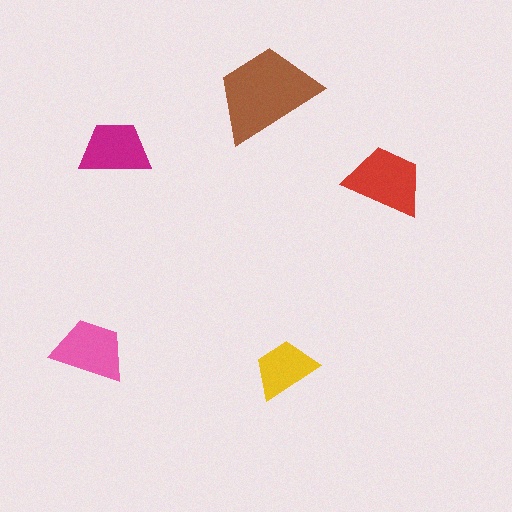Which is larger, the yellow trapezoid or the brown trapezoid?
The brown one.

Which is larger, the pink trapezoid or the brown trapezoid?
The brown one.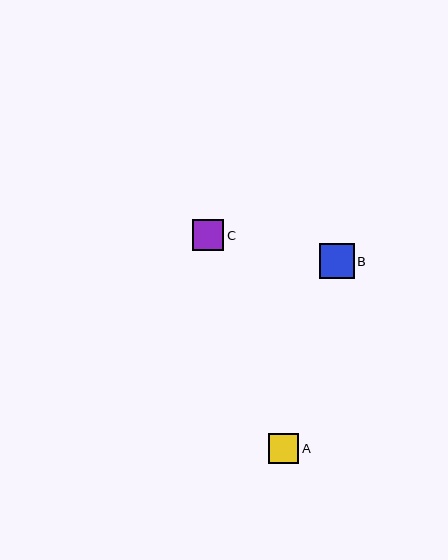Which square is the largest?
Square B is the largest with a size of approximately 35 pixels.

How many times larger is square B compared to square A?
Square B is approximately 1.2 times the size of square A.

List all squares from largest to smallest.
From largest to smallest: B, C, A.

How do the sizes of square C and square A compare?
Square C and square A are approximately the same size.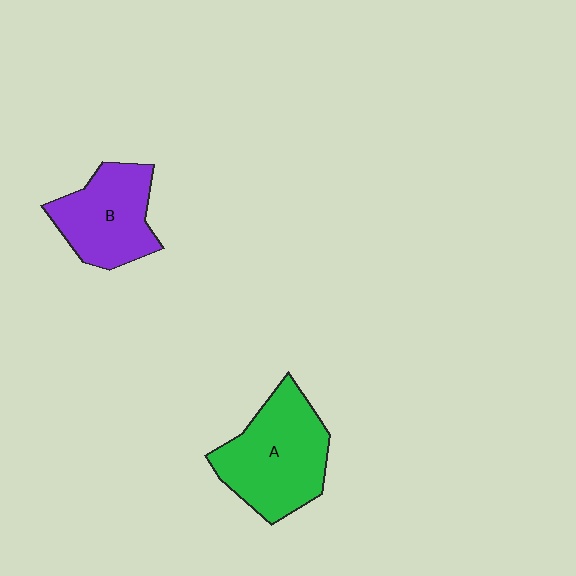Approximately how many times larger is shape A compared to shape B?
Approximately 1.3 times.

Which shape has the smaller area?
Shape B (purple).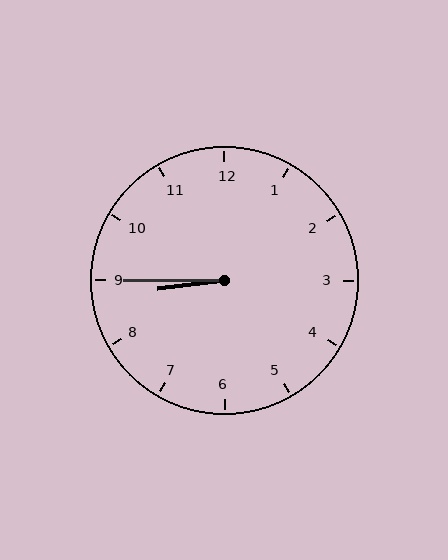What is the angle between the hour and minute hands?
Approximately 8 degrees.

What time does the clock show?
8:45.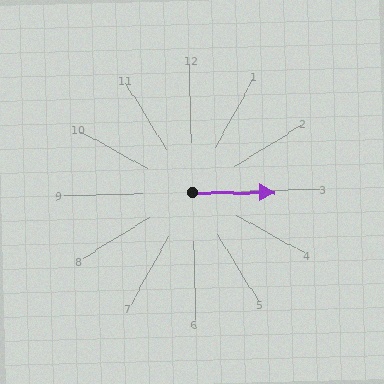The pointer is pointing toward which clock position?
Roughly 3 o'clock.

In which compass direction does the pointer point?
East.